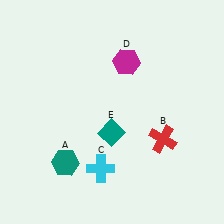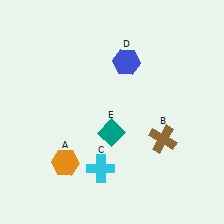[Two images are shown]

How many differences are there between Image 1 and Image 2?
There are 3 differences between the two images.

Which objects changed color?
A changed from teal to orange. B changed from red to brown. D changed from magenta to blue.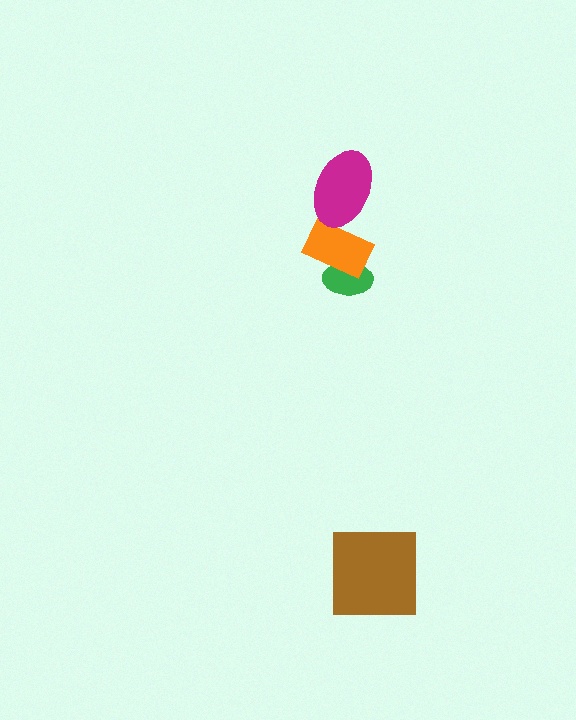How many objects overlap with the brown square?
0 objects overlap with the brown square.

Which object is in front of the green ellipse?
The orange rectangle is in front of the green ellipse.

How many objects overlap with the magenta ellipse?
1 object overlaps with the magenta ellipse.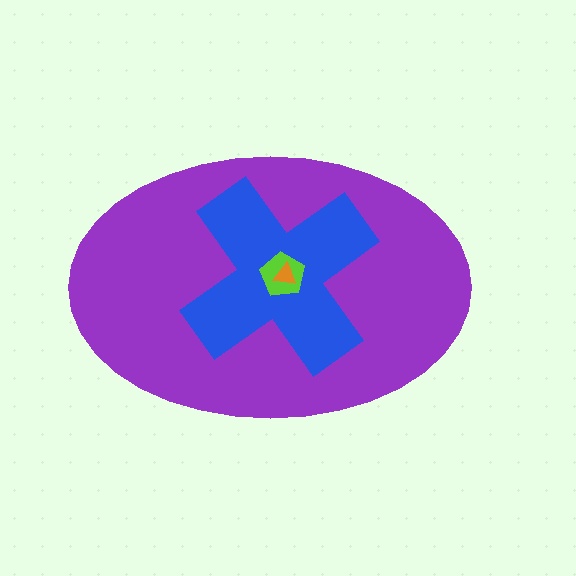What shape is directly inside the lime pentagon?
The orange triangle.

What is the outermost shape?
The purple ellipse.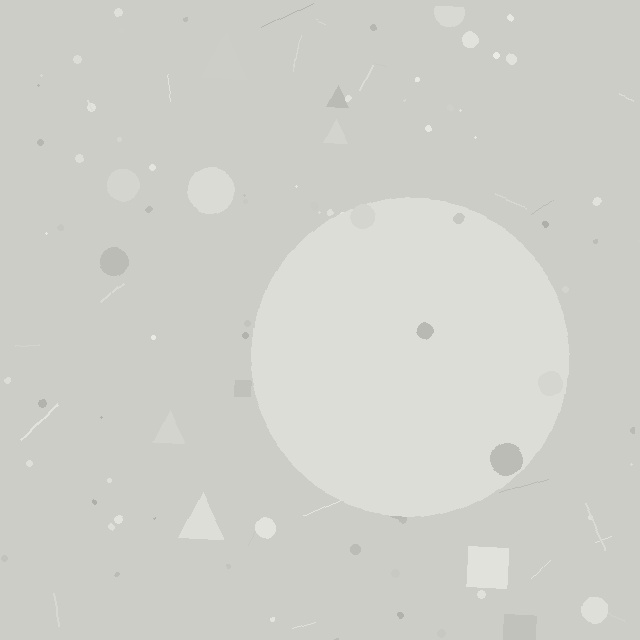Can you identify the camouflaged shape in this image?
The camouflaged shape is a circle.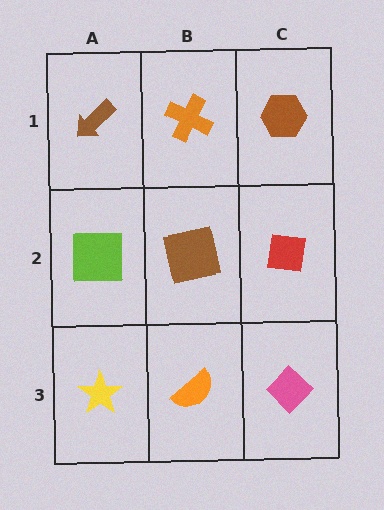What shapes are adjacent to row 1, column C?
A red square (row 2, column C), an orange cross (row 1, column B).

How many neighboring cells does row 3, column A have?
2.